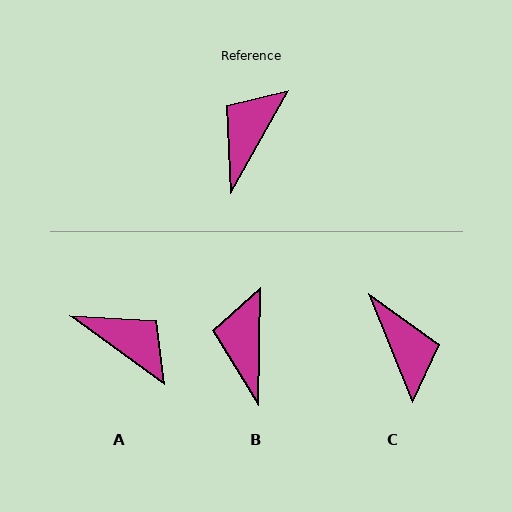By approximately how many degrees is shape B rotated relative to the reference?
Approximately 29 degrees counter-clockwise.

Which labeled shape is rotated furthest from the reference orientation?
C, about 128 degrees away.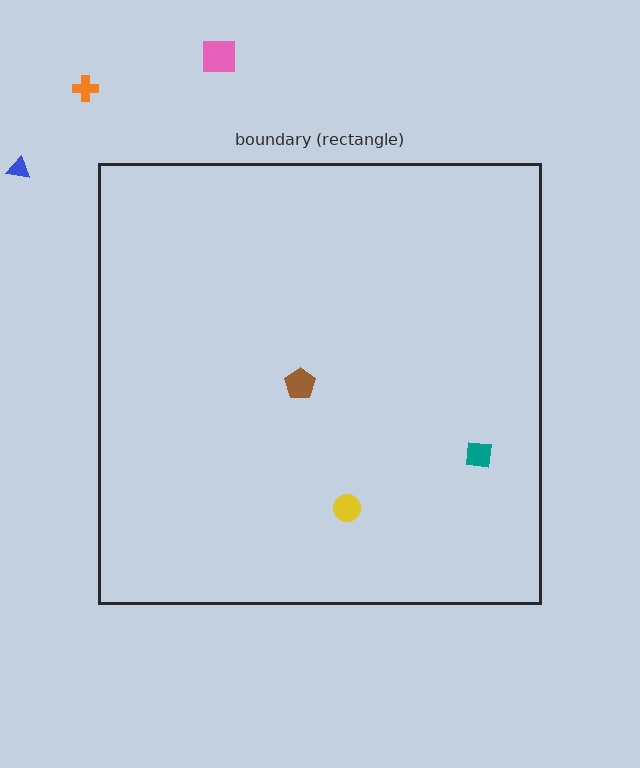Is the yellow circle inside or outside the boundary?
Inside.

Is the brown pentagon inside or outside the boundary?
Inside.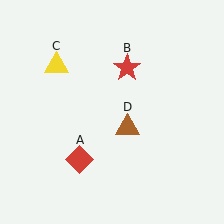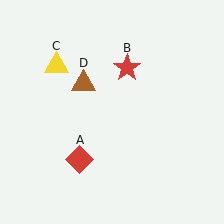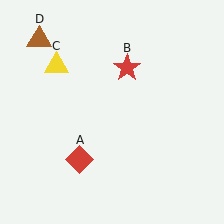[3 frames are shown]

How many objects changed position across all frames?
1 object changed position: brown triangle (object D).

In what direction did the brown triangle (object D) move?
The brown triangle (object D) moved up and to the left.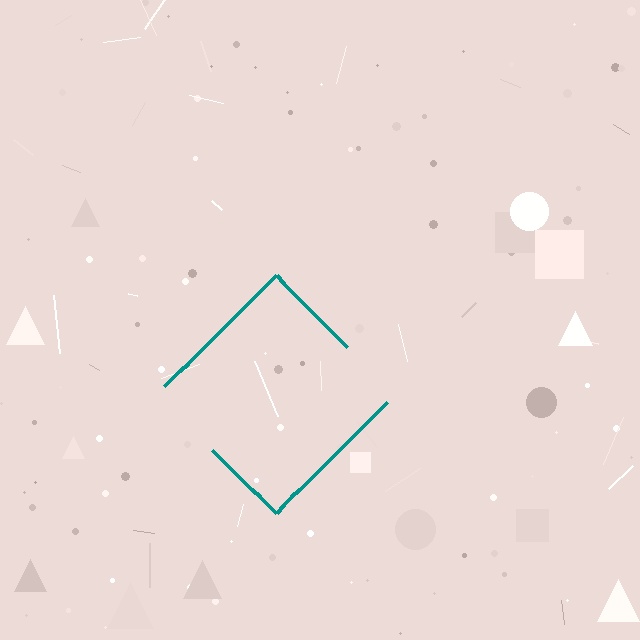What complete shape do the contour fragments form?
The contour fragments form a diamond.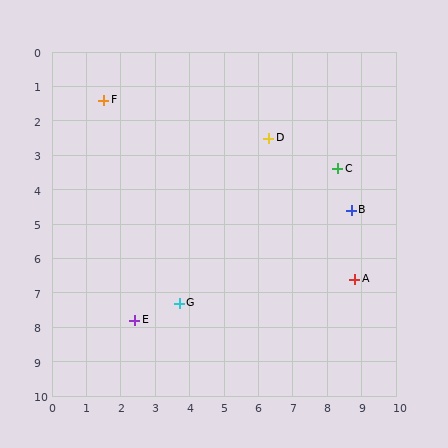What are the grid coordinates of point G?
Point G is at approximately (3.7, 7.3).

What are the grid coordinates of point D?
Point D is at approximately (6.3, 2.5).